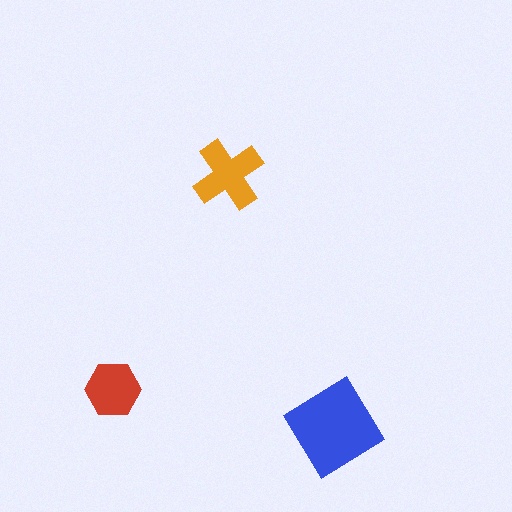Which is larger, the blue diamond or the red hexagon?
The blue diamond.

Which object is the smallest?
The red hexagon.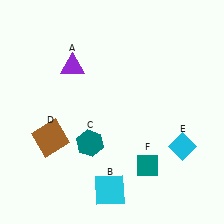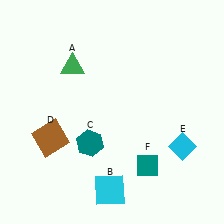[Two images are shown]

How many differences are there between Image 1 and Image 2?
There is 1 difference between the two images.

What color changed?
The triangle (A) changed from purple in Image 1 to green in Image 2.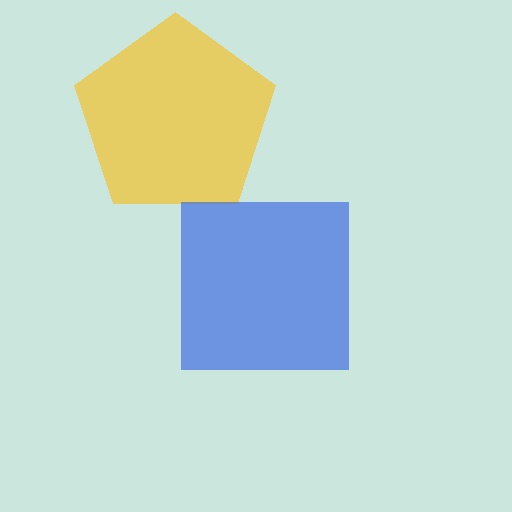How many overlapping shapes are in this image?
There are 2 overlapping shapes in the image.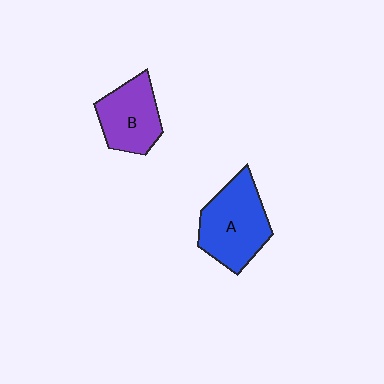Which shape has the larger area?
Shape A (blue).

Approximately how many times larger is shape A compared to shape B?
Approximately 1.3 times.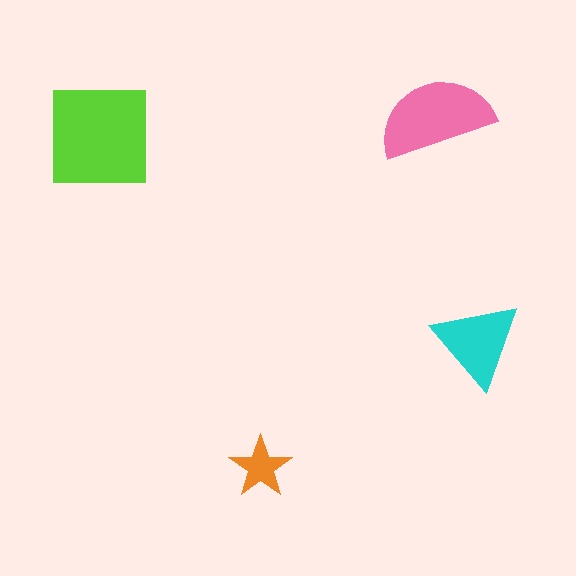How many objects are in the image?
There are 4 objects in the image.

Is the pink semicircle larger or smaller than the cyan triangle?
Larger.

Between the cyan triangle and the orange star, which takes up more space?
The cyan triangle.